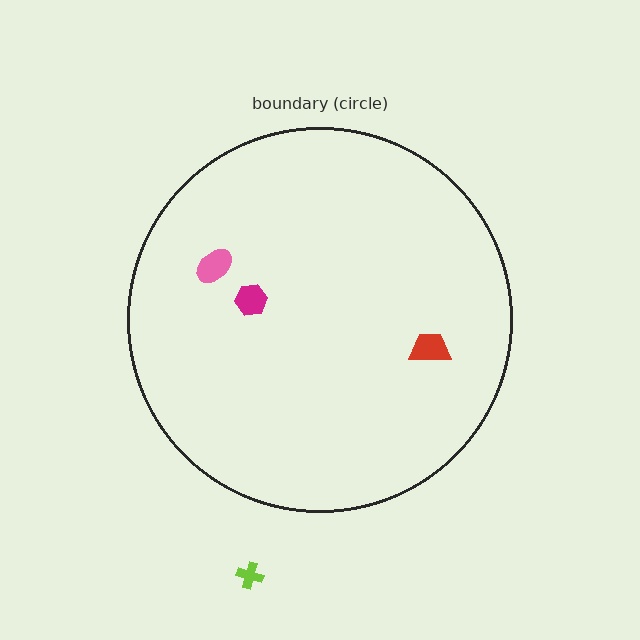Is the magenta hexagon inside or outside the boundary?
Inside.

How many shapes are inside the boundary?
3 inside, 1 outside.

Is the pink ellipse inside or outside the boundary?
Inside.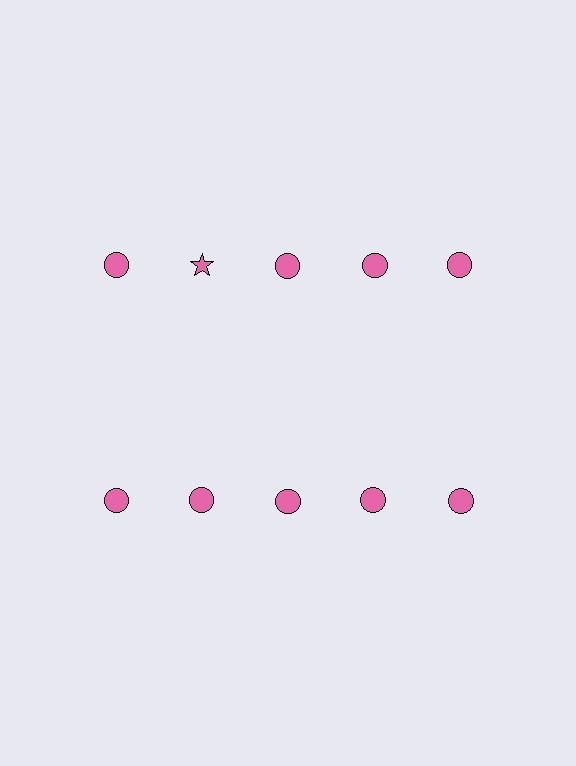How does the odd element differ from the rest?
It has a different shape: star instead of circle.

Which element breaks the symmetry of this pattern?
The pink star in the top row, second from left column breaks the symmetry. All other shapes are pink circles.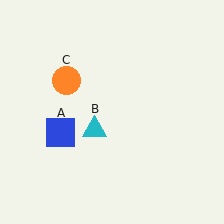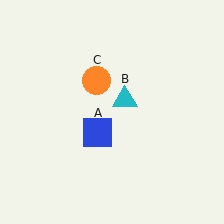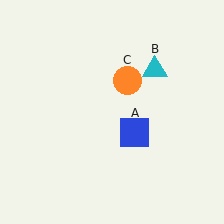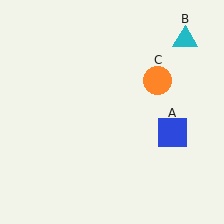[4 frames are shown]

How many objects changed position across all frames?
3 objects changed position: blue square (object A), cyan triangle (object B), orange circle (object C).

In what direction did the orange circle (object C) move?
The orange circle (object C) moved right.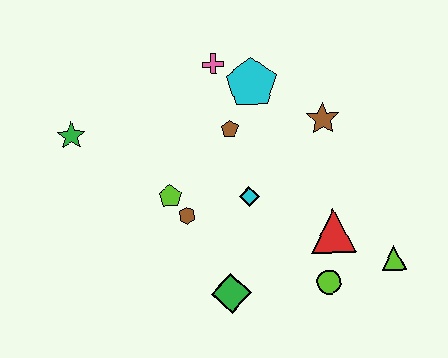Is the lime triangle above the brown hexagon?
No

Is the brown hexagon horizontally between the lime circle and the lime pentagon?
Yes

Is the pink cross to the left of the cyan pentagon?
Yes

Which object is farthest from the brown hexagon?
The lime triangle is farthest from the brown hexagon.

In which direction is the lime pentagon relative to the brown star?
The lime pentagon is to the left of the brown star.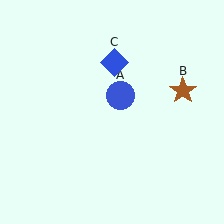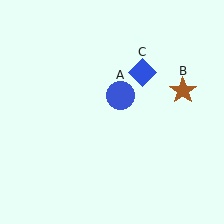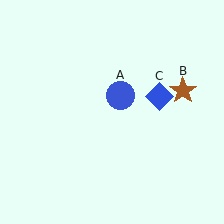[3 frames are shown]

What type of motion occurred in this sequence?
The blue diamond (object C) rotated clockwise around the center of the scene.